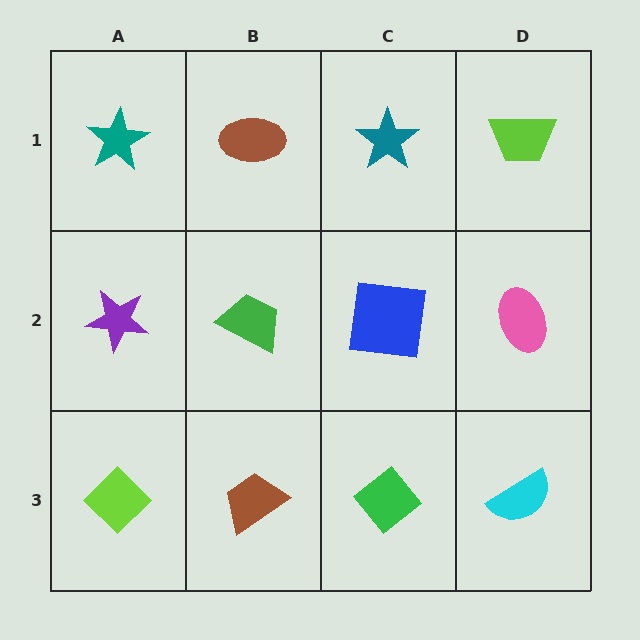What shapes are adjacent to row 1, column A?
A purple star (row 2, column A), a brown ellipse (row 1, column B).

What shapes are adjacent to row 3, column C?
A blue square (row 2, column C), a brown trapezoid (row 3, column B), a cyan semicircle (row 3, column D).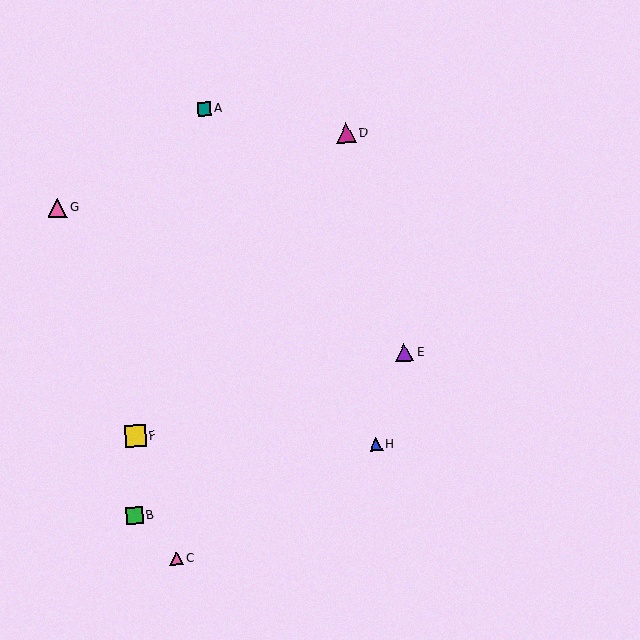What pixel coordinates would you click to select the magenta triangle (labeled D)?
Click at (346, 133) to select the magenta triangle D.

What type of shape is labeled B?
Shape B is a green square.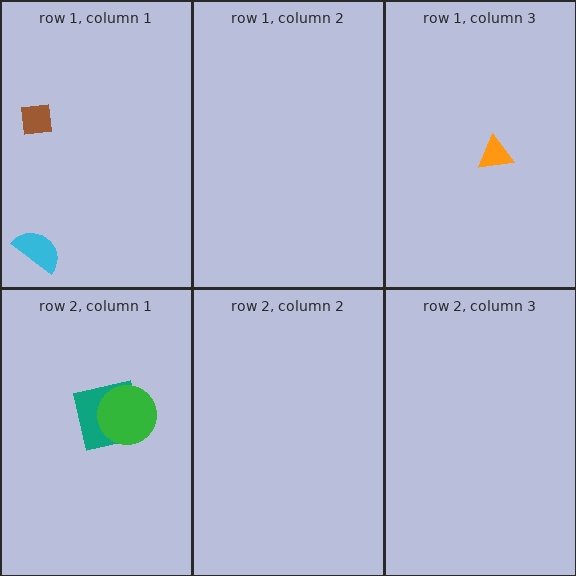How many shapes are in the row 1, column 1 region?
2.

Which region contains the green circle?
The row 2, column 1 region.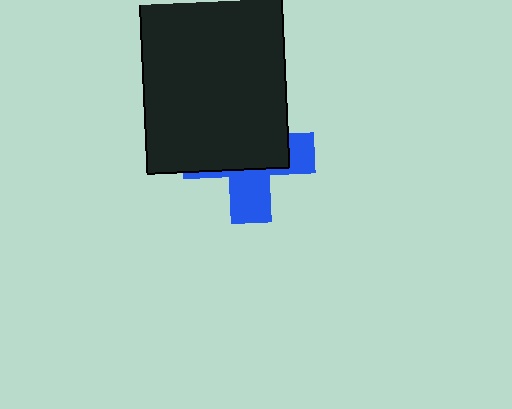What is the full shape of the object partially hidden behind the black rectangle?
The partially hidden object is a blue cross.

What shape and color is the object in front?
The object in front is a black rectangle.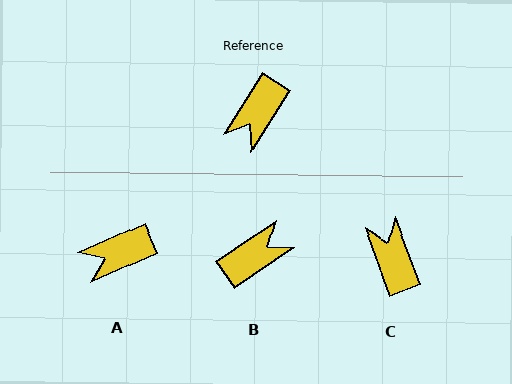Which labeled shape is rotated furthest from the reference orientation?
B, about 156 degrees away.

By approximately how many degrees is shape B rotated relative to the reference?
Approximately 156 degrees counter-clockwise.